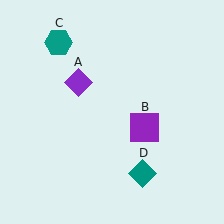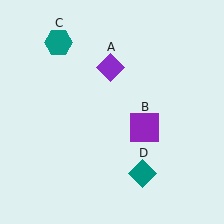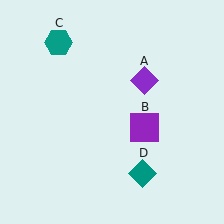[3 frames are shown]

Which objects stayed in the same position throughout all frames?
Purple square (object B) and teal hexagon (object C) and teal diamond (object D) remained stationary.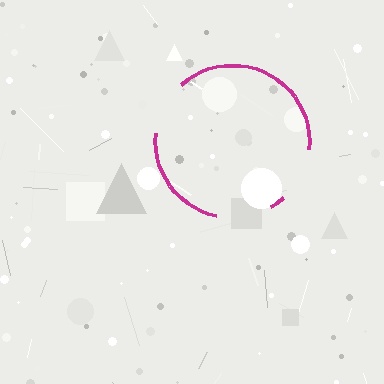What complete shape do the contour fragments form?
The contour fragments form a circle.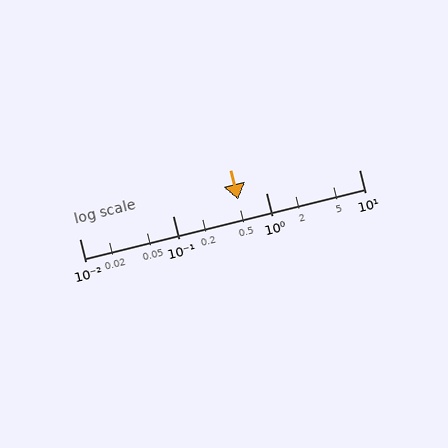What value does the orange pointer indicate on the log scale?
The pointer indicates approximately 0.5.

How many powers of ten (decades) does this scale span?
The scale spans 3 decades, from 0.01 to 10.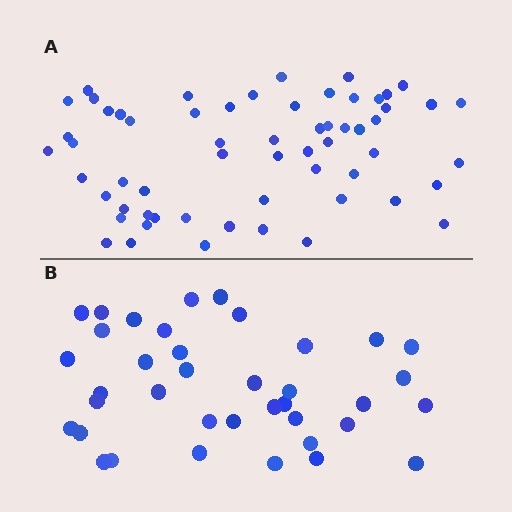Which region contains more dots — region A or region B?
Region A (the top region) has more dots.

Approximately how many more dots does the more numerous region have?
Region A has approximately 20 more dots than region B.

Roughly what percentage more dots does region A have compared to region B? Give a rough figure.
About 60% more.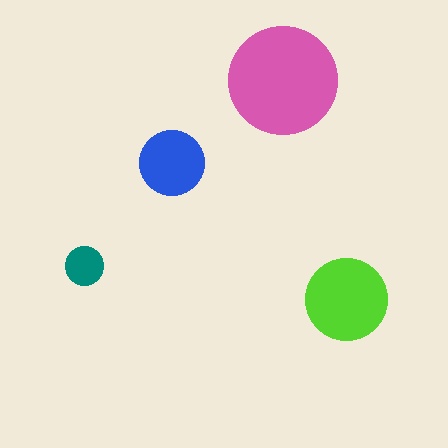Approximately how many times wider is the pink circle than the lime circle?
About 1.5 times wider.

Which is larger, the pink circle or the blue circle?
The pink one.